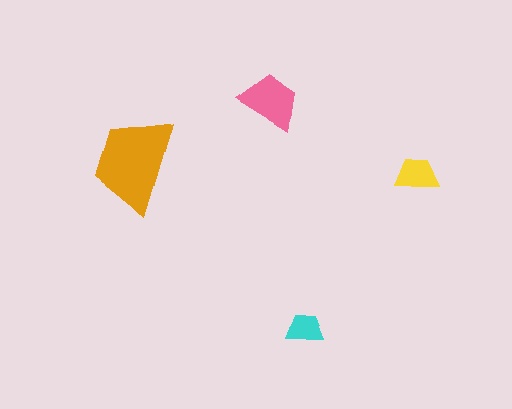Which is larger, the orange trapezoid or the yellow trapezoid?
The orange one.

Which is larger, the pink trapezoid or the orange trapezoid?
The orange one.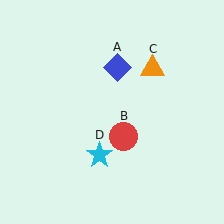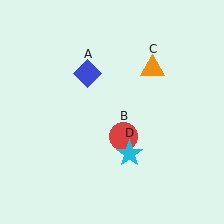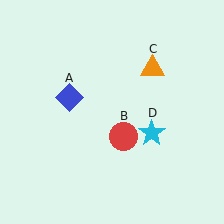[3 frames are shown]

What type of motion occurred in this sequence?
The blue diamond (object A), cyan star (object D) rotated counterclockwise around the center of the scene.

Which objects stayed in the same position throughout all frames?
Red circle (object B) and orange triangle (object C) remained stationary.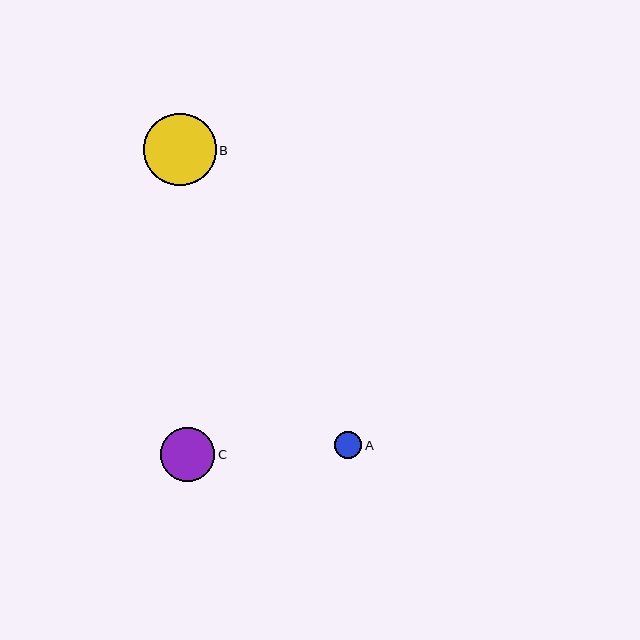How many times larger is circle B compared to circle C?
Circle B is approximately 1.3 times the size of circle C.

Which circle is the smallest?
Circle A is the smallest with a size of approximately 27 pixels.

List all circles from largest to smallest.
From largest to smallest: B, C, A.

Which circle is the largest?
Circle B is the largest with a size of approximately 73 pixels.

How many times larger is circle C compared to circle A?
Circle C is approximately 2.0 times the size of circle A.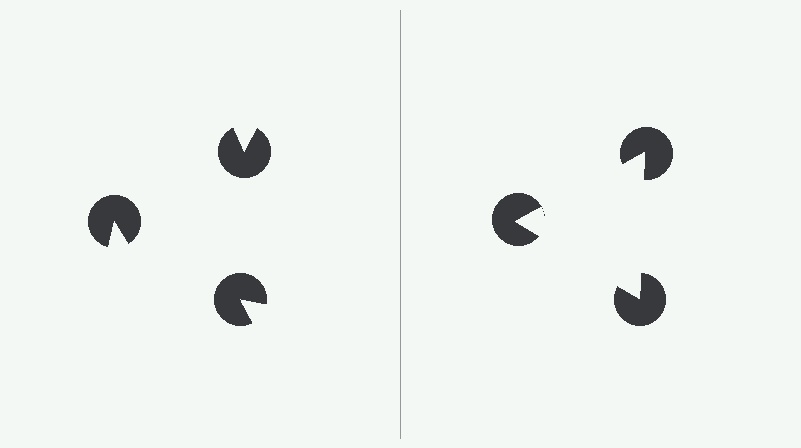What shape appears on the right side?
An illusory triangle.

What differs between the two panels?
The pac-man discs are positioned identically on both sides; only the wedge orientations differ. On the right they align to a triangle; on the left they are misaligned.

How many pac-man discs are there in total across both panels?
6 — 3 on each side.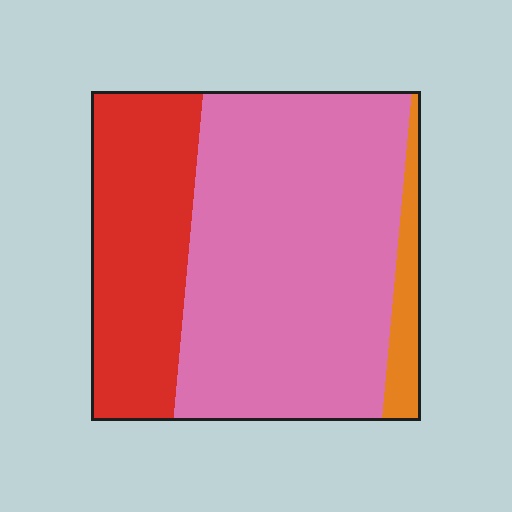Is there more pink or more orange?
Pink.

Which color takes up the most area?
Pink, at roughly 65%.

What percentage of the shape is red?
Red takes up about one third (1/3) of the shape.